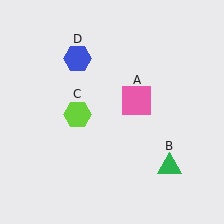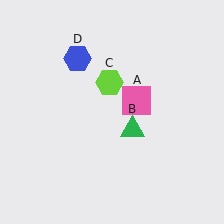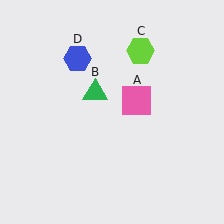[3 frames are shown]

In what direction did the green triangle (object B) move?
The green triangle (object B) moved up and to the left.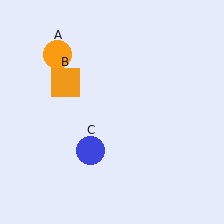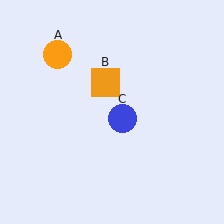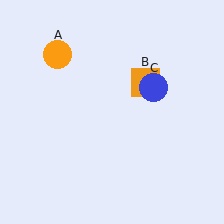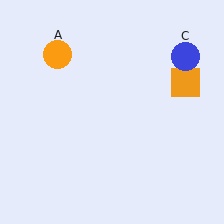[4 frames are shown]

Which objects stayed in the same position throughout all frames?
Orange circle (object A) remained stationary.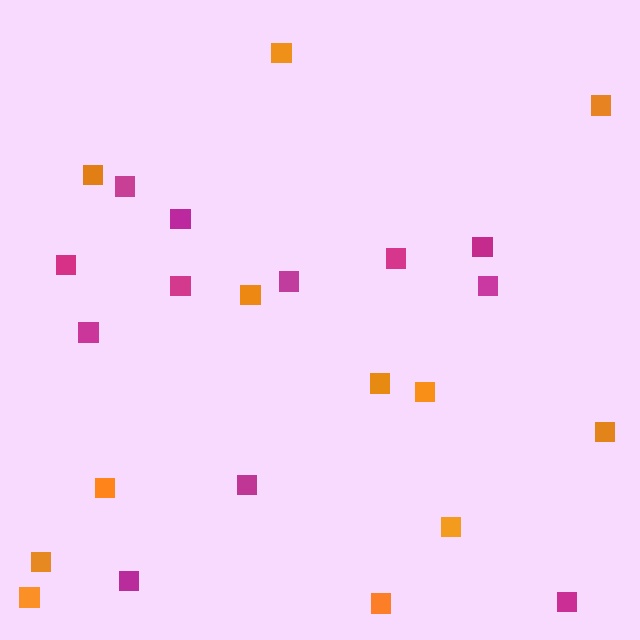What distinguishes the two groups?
There are 2 groups: one group of orange squares (12) and one group of magenta squares (12).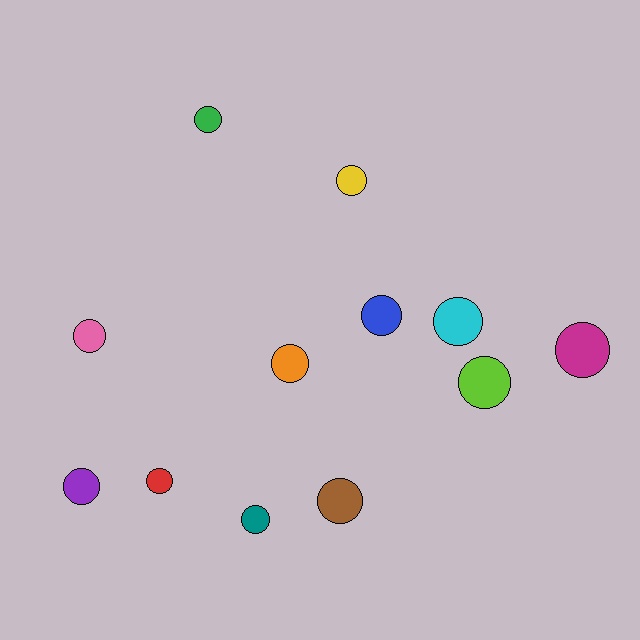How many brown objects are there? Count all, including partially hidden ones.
There is 1 brown object.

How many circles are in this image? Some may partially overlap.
There are 12 circles.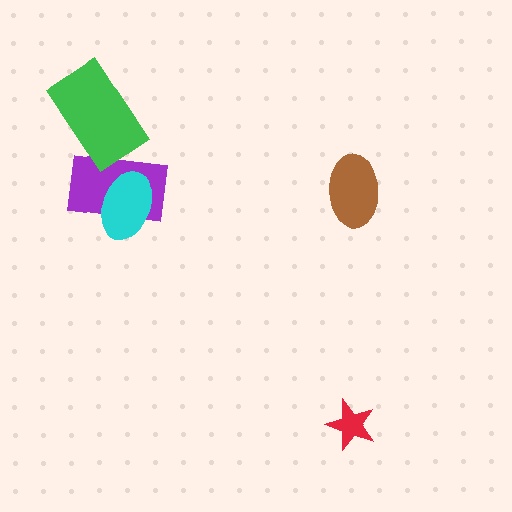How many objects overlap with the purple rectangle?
2 objects overlap with the purple rectangle.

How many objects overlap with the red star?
0 objects overlap with the red star.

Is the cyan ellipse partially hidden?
No, no other shape covers it.